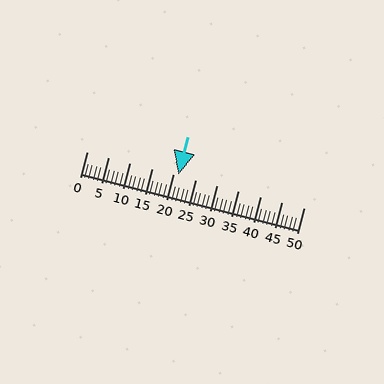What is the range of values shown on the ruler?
The ruler shows values from 0 to 50.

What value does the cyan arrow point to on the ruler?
The cyan arrow points to approximately 21.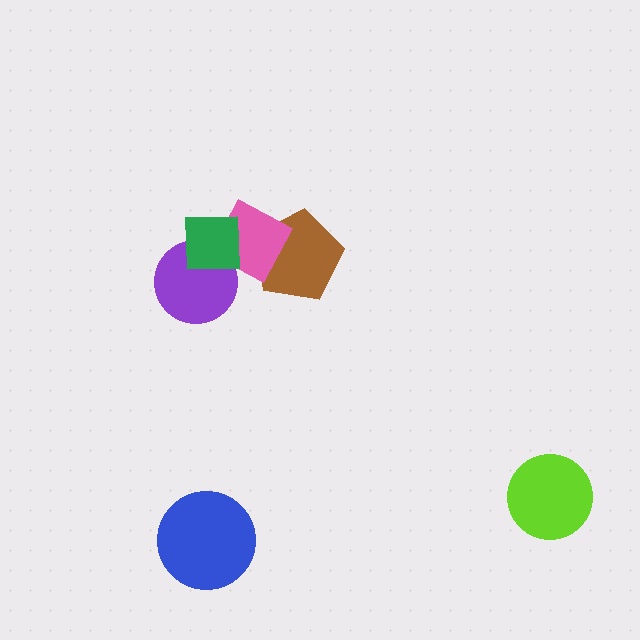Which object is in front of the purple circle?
The green square is in front of the purple circle.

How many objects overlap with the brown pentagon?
1 object overlaps with the brown pentagon.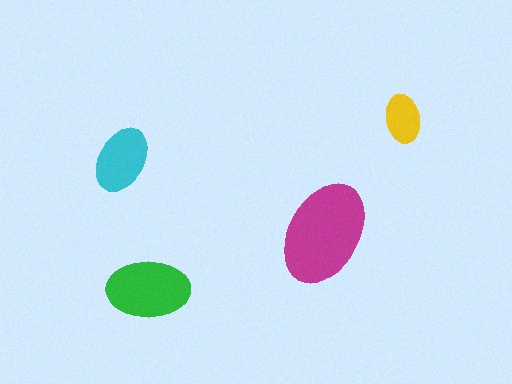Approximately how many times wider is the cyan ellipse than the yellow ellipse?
About 1.5 times wider.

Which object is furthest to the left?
The cyan ellipse is leftmost.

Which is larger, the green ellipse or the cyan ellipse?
The green one.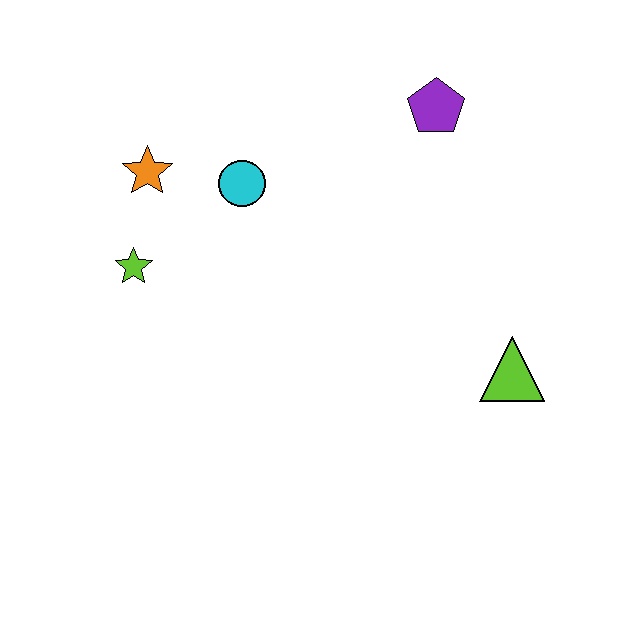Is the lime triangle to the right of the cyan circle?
Yes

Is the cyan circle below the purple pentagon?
Yes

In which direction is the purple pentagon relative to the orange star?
The purple pentagon is to the right of the orange star.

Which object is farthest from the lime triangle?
The orange star is farthest from the lime triangle.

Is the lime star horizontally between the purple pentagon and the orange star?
No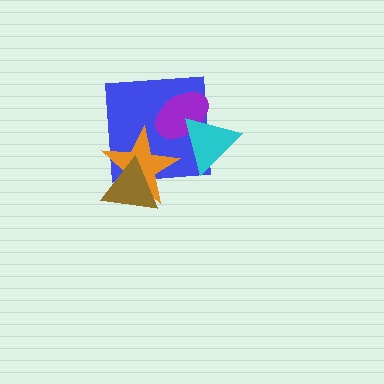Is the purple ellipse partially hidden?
Yes, it is partially covered by another shape.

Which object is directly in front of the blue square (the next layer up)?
The purple ellipse is directly in front of the blue square.